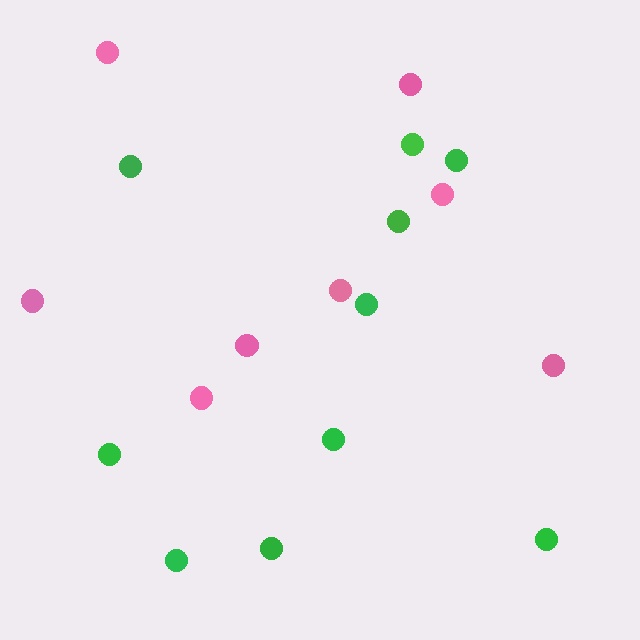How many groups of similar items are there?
There are 2 groups: one group of pink circles (8) and one group of green circles (10).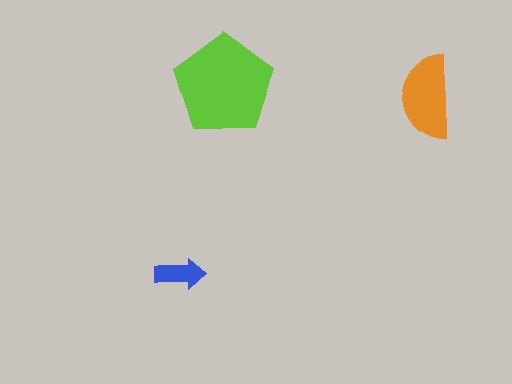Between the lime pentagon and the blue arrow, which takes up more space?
The lime pentagon.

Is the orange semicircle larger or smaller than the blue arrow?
Larger.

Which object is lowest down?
The blue arrow is bottommost.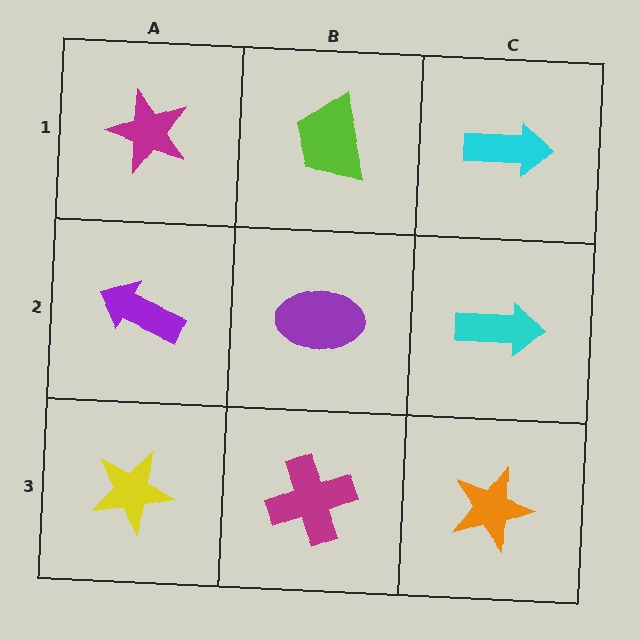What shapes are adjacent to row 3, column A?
A purple arrow (row 2, column A), a magenta cross (row 3, column B).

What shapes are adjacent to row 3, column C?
A cyan arrow (row 2, column C), a magenta cross (row 3, column B).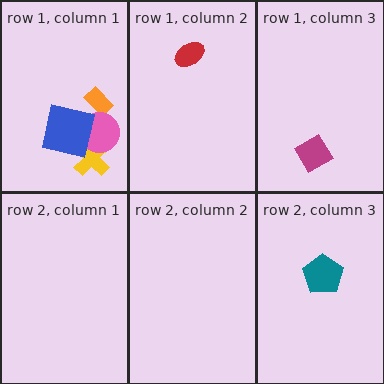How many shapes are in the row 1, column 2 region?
1.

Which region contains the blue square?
The row 1, column 1 region.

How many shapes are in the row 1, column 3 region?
1.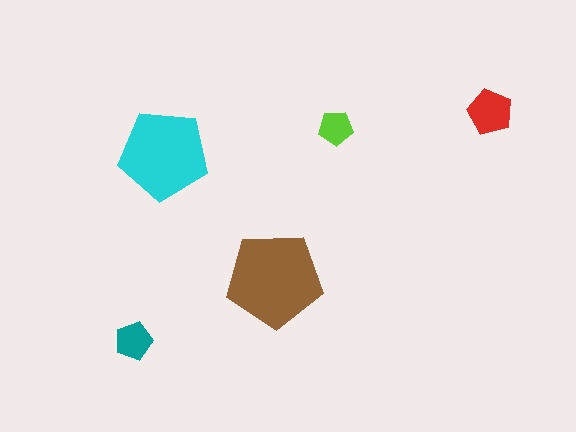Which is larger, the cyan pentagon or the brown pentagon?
The brown one.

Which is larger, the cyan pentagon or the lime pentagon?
The cyan one.